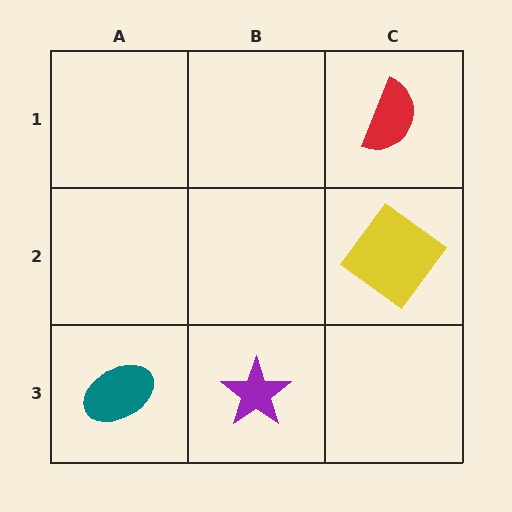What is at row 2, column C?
A yellow diamond.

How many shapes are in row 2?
1 shape.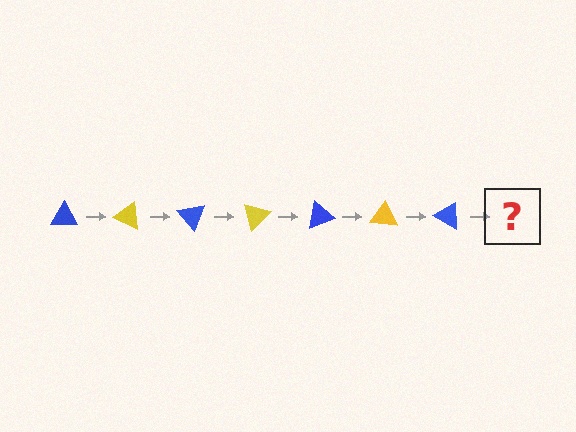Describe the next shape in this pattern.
It should be a yellow triangle, rotated 175 degrees from the start.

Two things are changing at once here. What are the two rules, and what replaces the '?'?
The two rules are that it rotates 25 degrees each step and the color cycles through blue and yellow. The '?' should be a yellow triangle, rotated 175 degrees from the start.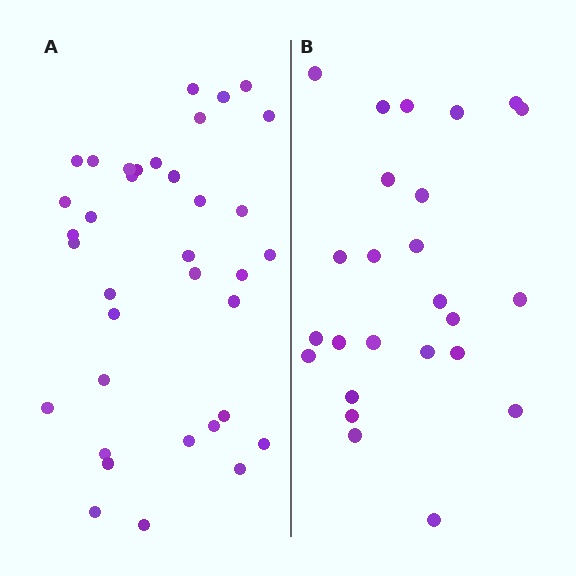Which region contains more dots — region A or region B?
Region A (the left region) has more dots.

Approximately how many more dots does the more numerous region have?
Region A has roughly 12 or so more dots than region B.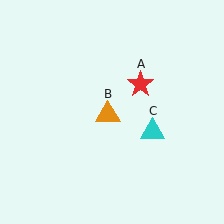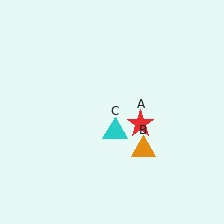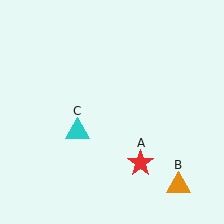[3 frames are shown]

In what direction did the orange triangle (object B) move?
The orange triangle (object B) moved down and to the right.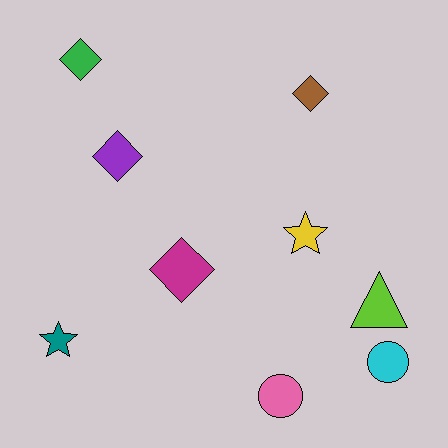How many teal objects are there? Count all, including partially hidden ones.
There is 1 teal object.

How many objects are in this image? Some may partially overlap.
There are 9 objects.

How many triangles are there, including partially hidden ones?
There is 1 triangle.